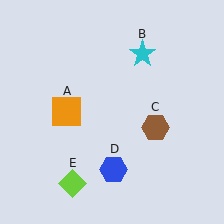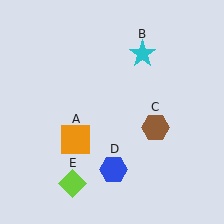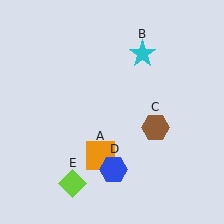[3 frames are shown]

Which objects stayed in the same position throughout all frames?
Cyan star (object B) and brown hexagon (object C) and blue hexagon (object D) and lime diamond (object E) remained stationary.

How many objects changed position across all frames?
1 object changed position: orange square (object A).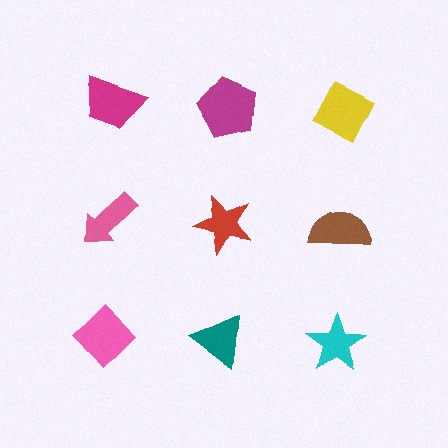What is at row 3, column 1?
A pink diamond.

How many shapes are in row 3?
3 shapes.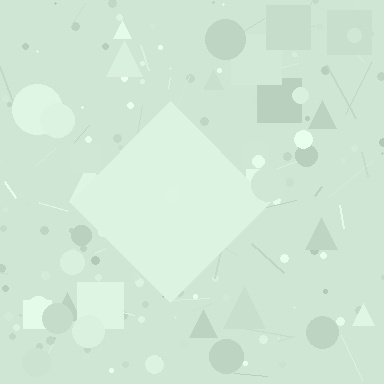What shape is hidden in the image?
A diamond is hidden in the image.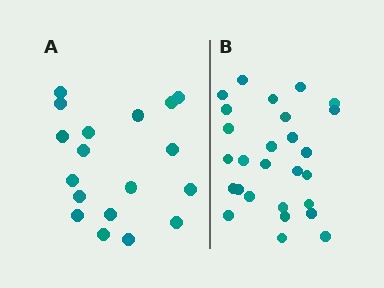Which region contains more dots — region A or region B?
Region B (the right region) has more dots.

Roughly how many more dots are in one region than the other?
Region B has roughly 8 or so more dots than region A.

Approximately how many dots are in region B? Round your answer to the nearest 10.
About 30 dots. (The exact count is 27, which rounds to 30.)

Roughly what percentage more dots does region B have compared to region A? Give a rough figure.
About 50% more.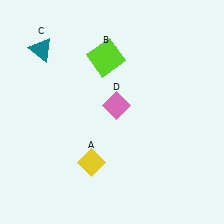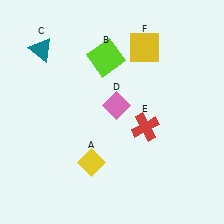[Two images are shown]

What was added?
A red cross (E), a yellow square (F) were added in Image 2.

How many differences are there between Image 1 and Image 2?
There are 2 differences between the two images.